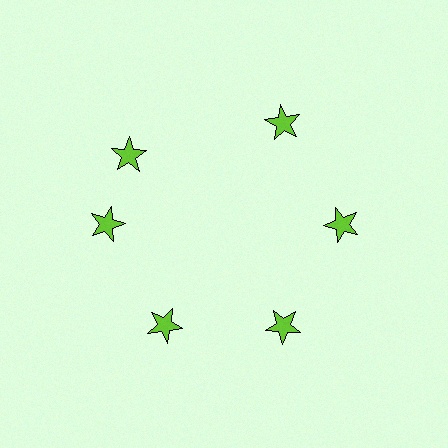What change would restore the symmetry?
The symmetry would be restored by rotating it back into even spacing with its neighbors so that all 6 stars sit at equal angles and equal distance from the center.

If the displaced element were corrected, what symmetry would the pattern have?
It would have 6-fold rotational symmetry — the pattern would map onto itself every 60 degrees.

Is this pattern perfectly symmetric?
No. The 6 lime stars are arranged in a ring, but one element near the 11 o'clock position is rotated out of alignment along the ring, breaking the 6-fold rotational symmetry.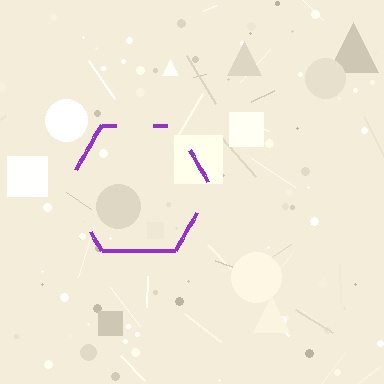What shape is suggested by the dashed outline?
The dashed outline suggests a hexagon.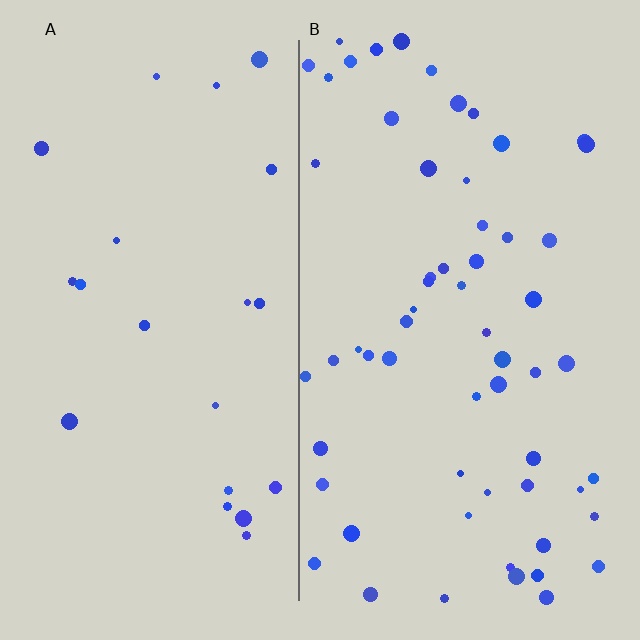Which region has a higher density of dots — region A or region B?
B (the right).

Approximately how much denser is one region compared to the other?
Approximately 2.8× — region B over region A.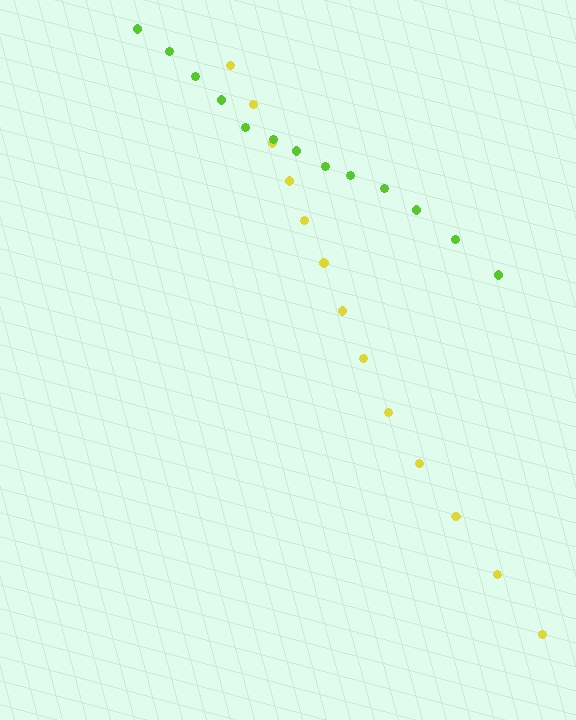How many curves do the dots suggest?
There are 2 distinct paths.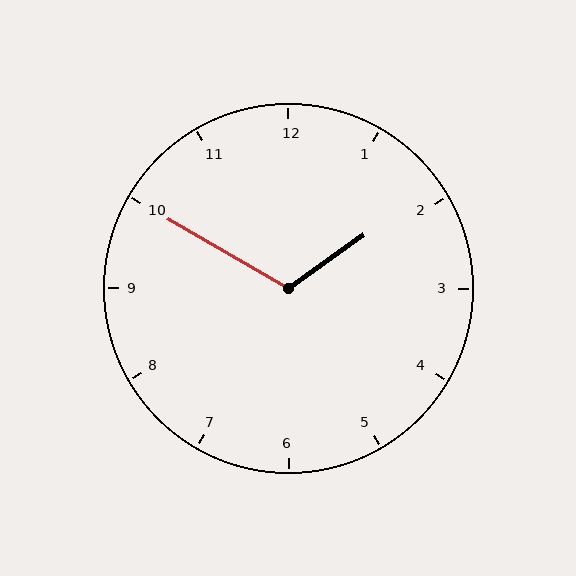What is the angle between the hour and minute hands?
Approximately 115 degrees.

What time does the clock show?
1:50.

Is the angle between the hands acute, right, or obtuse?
It is obtuse.